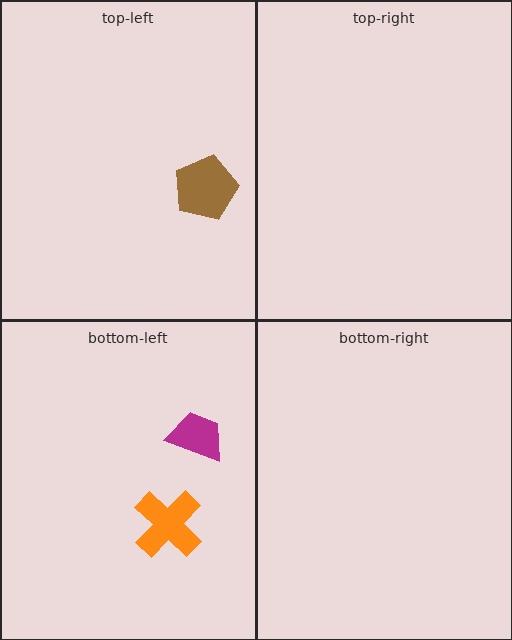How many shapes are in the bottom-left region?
2.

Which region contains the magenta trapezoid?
The bottom-left region.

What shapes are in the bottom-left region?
The orange cross, the magenta trapezoid.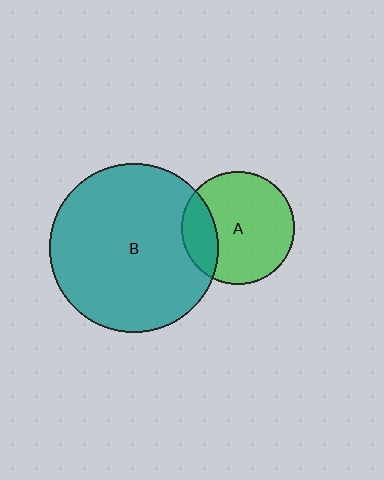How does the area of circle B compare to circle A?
Approximately 2.2 times.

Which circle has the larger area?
Circle B (teal).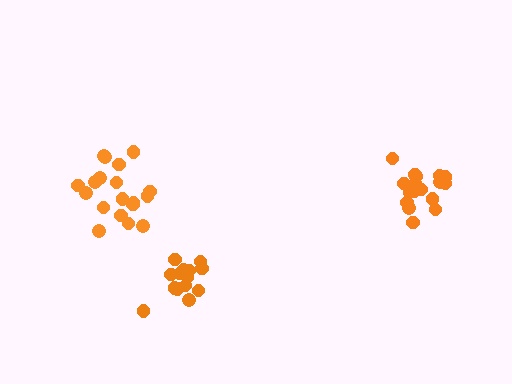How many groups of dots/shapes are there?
There are 3 groups.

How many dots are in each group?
Group 1: 19 dots, Group 2: 17 dots, Group 3: 15 dots (51 total).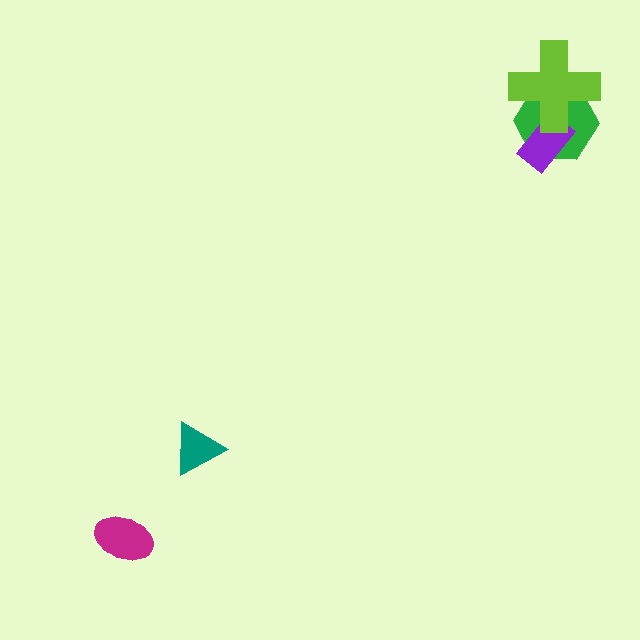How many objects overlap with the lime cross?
2 objects overlap with the lime cross.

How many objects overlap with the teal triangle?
0 objects overlap with the teal triangle.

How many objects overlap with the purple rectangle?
2 objects overlap with the purple rectangle.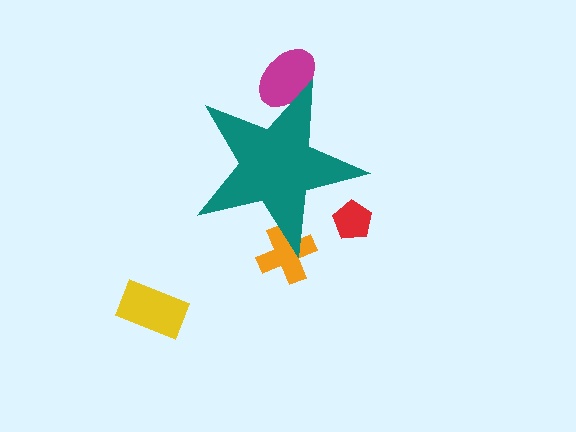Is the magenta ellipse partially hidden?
Yes, the magenta ellipse is partially hidden behind the teal star.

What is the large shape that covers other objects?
A teal star.